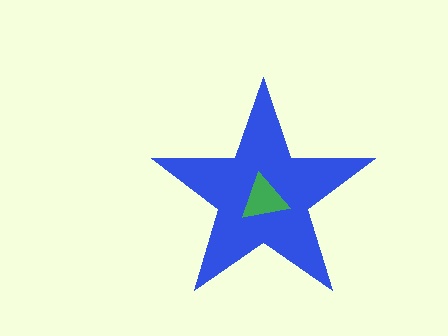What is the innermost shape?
The green triangle.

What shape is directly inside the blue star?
The green triangle.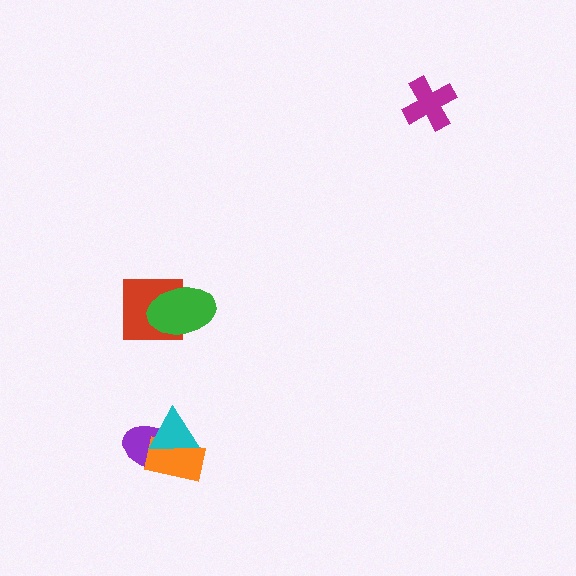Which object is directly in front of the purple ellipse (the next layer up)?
The orange rectangle is directly in front of the purple ellipse.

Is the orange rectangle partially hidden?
Yes, it is partially covered by another shape.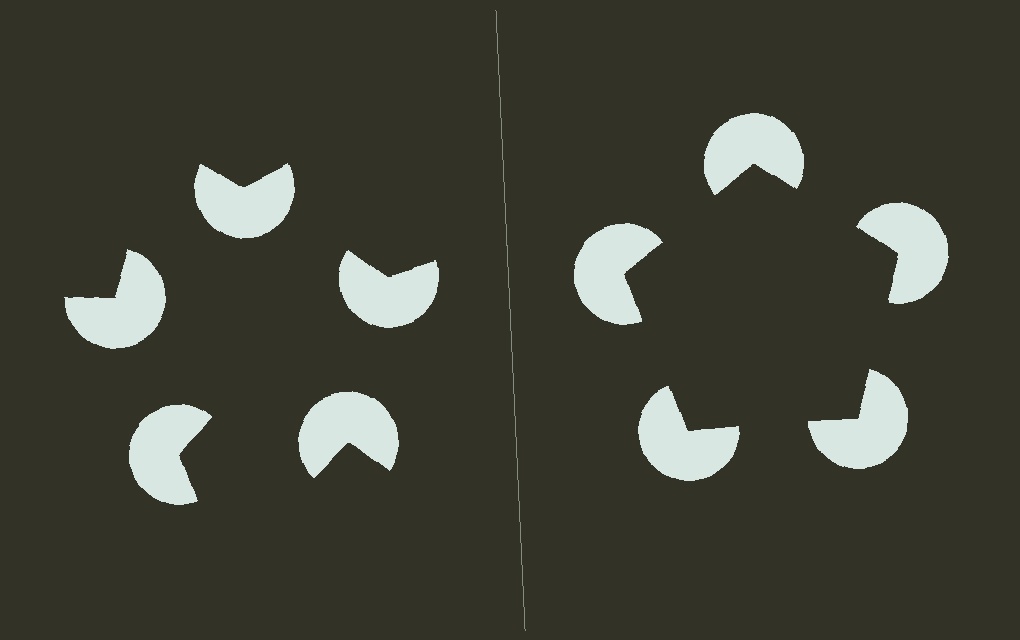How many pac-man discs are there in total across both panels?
10 — 5 on each side.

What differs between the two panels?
The pac-man discs are positioned identically on both sides; only the wedge orientations differ. On the right they align to a pentagon; on the left they are misaligned.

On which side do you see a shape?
An illusory pentagon appears on the right side. On the left side the wedge cuts are rotated, so no coherent shape forms.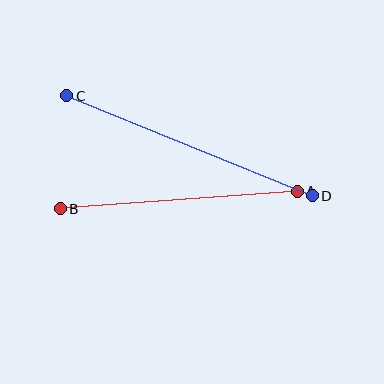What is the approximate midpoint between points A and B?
The midpoint is at approximately (179, 200) pixels.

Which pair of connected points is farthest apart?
Points C and D are farthest apart.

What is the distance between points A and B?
The distance is approximately 238 pixels.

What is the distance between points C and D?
The distance is approximately 265 pixels.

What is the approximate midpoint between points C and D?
The midpoint is at approximately (189, 146) pixels.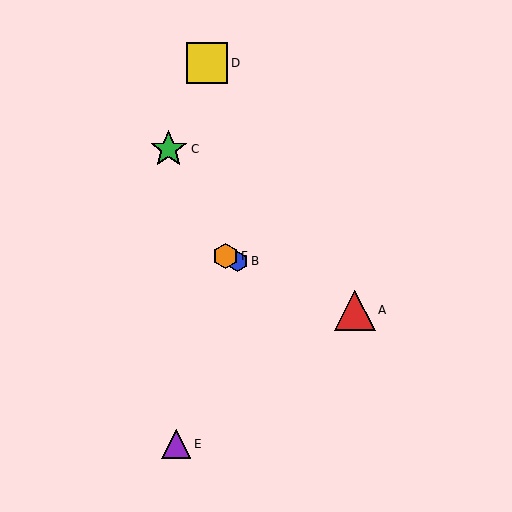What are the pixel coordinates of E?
Object E is at (176, 444).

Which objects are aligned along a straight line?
Objects A, B, F are aligned along a straight line.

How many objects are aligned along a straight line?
3 objects (A, B, F) are aligned along a straight line.